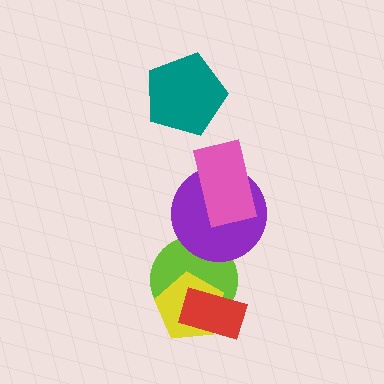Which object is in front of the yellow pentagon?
The red rectangle is in front of the yellow pentagon.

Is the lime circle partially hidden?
Yes, it is partially covered by another shape.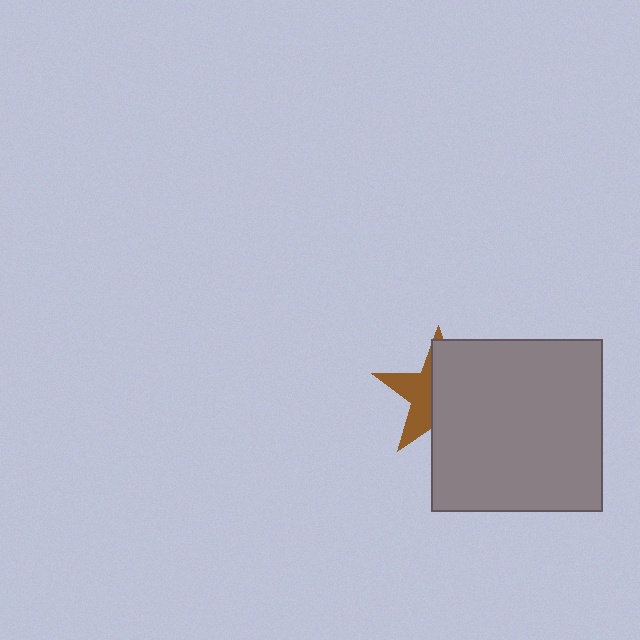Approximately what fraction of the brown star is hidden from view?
Roughly 59% of the brown star is hidden behind the gray square.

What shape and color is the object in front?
The object in front is a gray square.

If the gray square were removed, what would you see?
You would see the complete brown star.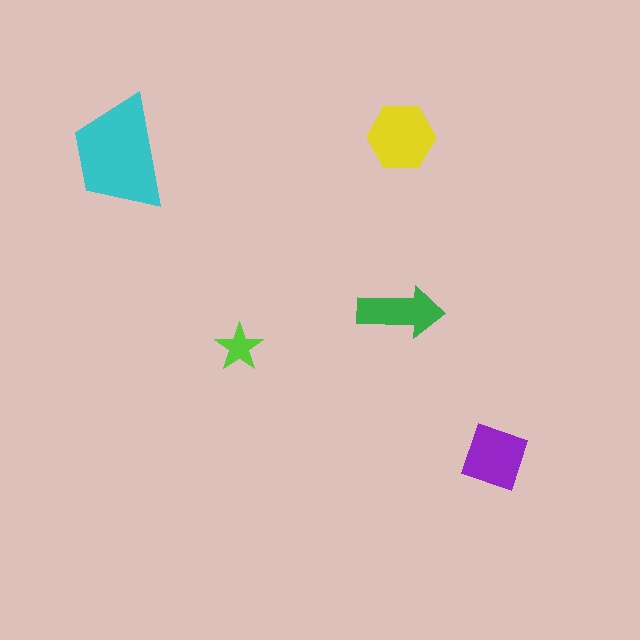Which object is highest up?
The yellow hexagon is topmost.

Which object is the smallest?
The lime star.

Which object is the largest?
The cyan trapezoid.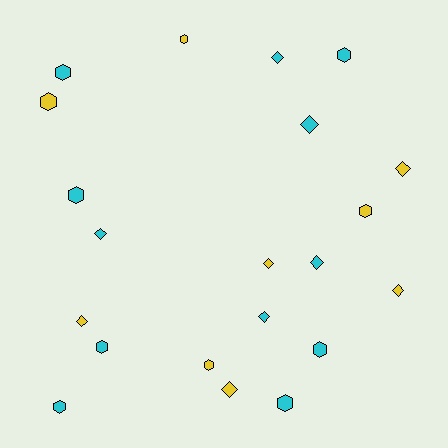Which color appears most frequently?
Cyan, with 12 objects.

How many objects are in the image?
There are 21 objects.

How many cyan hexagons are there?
There are 7 cyan hexagons.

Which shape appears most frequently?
Hexagon, with 11 objects.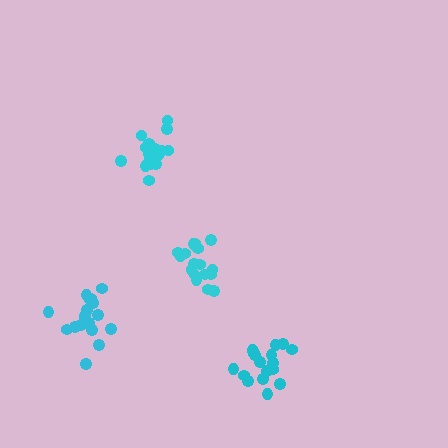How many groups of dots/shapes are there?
There are 4 groups.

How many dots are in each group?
Group 1: 18 dots, Group 2: 18 dots, Group 3: 17 dots, Group 4: 18 dots (71 total).